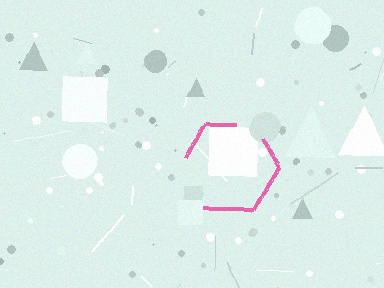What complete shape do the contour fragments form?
The contour fragments form a hexagon.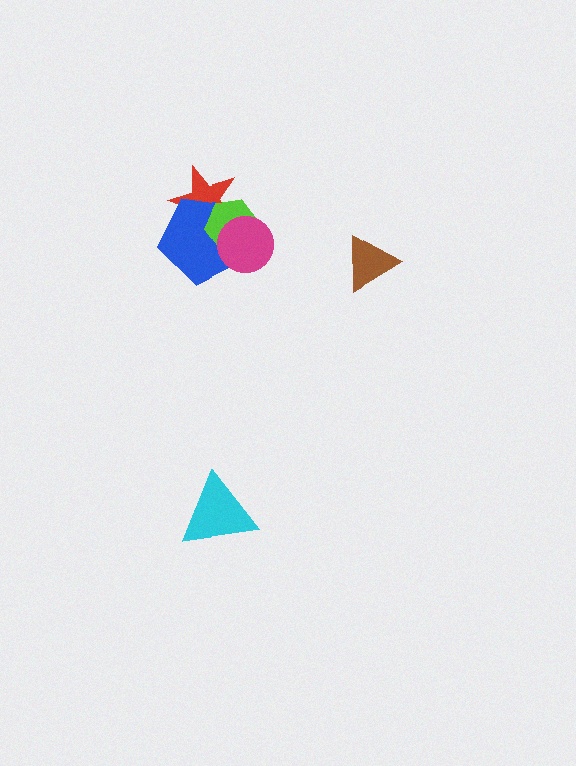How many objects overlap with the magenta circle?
2 objects overlap with the magenta circle.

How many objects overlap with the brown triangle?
0 objects overlap with the brown triangle.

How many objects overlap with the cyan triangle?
0 objects overlap with the cyan triangle.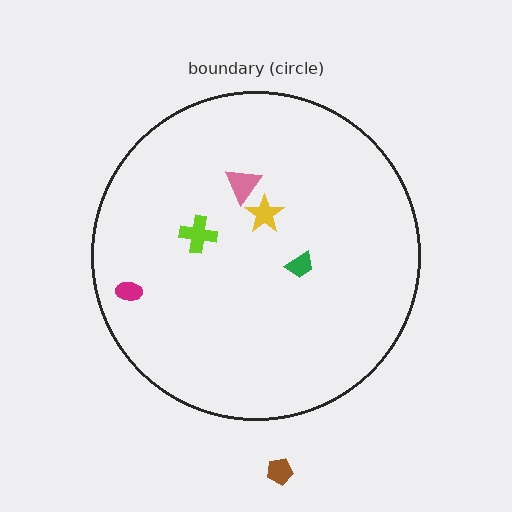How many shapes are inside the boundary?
5 inside, 1 outside.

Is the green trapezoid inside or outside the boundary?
Inside.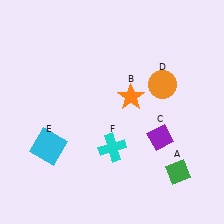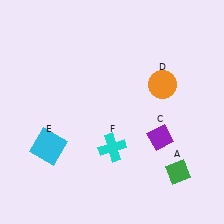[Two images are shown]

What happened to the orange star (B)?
The orange star (B) was removed in Image 2. It was in the top-right area of Image 1.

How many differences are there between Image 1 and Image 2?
There is 1 difference between the two images.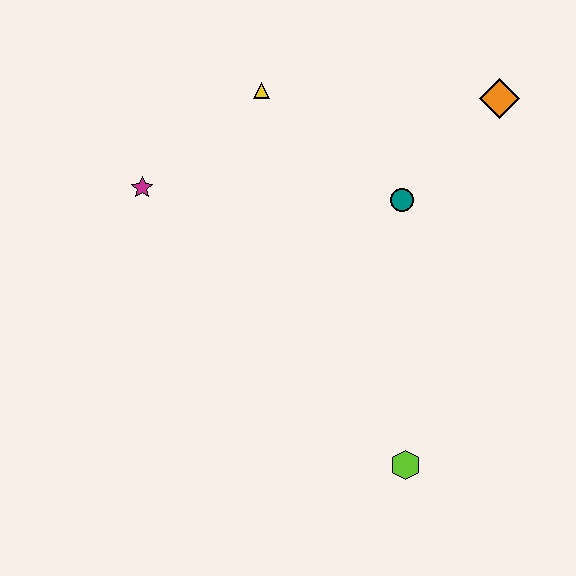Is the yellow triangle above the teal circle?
Yes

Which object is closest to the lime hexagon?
The teal circle is closest to the lime hexagon.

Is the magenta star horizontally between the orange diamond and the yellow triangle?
No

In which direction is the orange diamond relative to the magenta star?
The orange diamond is to the right of the magenta star.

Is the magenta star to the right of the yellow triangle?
No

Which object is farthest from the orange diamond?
The lime hexagon is farthest from the orange diamond.